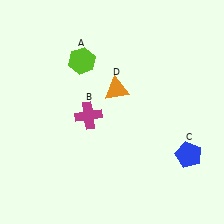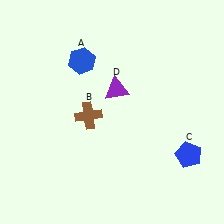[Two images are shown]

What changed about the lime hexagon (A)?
In Image 1, A is lime. In Image 2, it changed to blue.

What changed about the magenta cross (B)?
In Image 1, B is magenta. In Image 2, it changed to brown.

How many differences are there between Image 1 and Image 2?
There are 3 differences between the two images.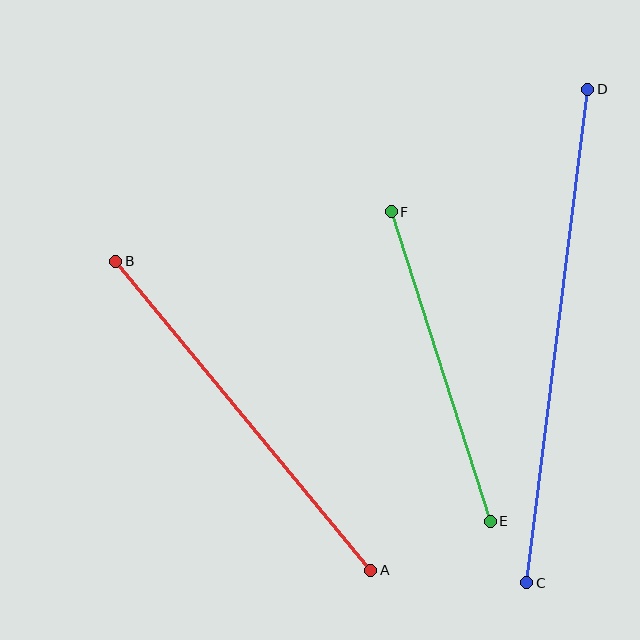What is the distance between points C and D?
The distance is approximately 497 pixels.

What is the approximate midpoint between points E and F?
The midpoint is at approximately (441, 367) pixels.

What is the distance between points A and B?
The distance is approximately 401 pixels.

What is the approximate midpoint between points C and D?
The midpoint is at approximately (557, 336) pixels.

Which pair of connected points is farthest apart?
Points C and D are farthest apart.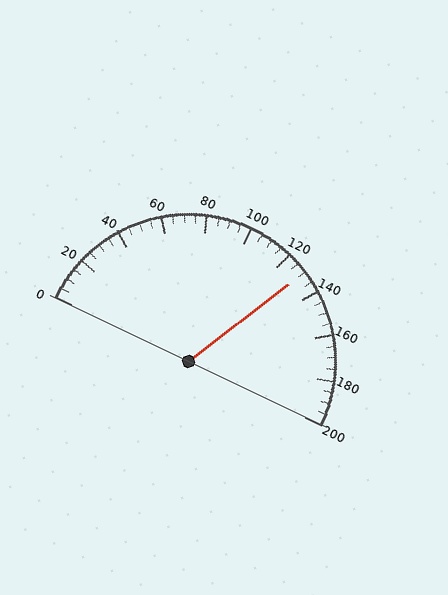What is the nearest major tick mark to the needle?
The nearest major tick mark is 120.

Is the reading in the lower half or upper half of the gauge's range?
The reading is in the upper half of the range (0 to 200).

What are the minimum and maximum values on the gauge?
The gauge ranges from 0 to 200.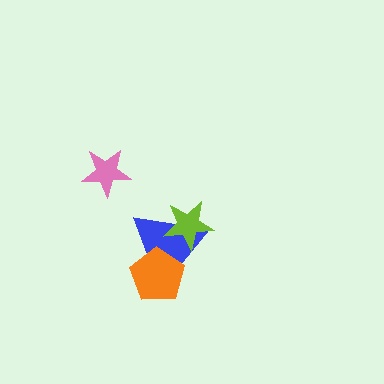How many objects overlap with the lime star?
1 object overlaps with the lime star.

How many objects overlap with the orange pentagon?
1 object overlaps with the orange pentagon.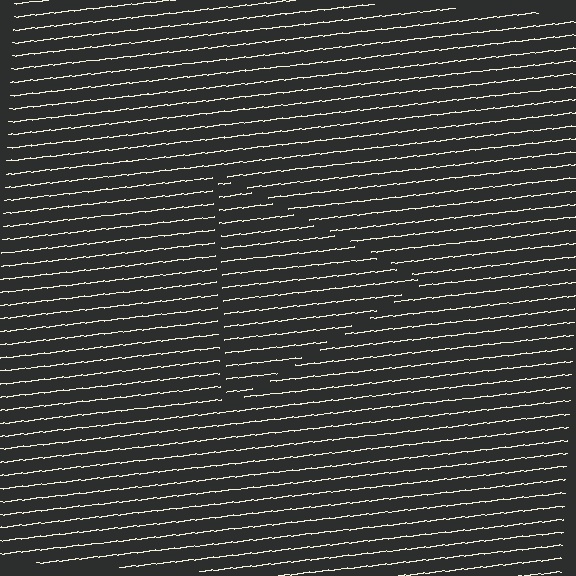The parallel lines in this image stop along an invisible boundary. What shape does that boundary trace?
An illusory triangle. The interior of the shape contains the same grating, shifted by half a period — the contour is defined by the phase discontinuity where line-ends from the inner and outer gratings abut.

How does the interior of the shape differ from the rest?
The interior of the shape contains the same grating, shifted by half a period — the contour is defined by the phase discontinuity where line-ends from the inner and outer gratings abut.